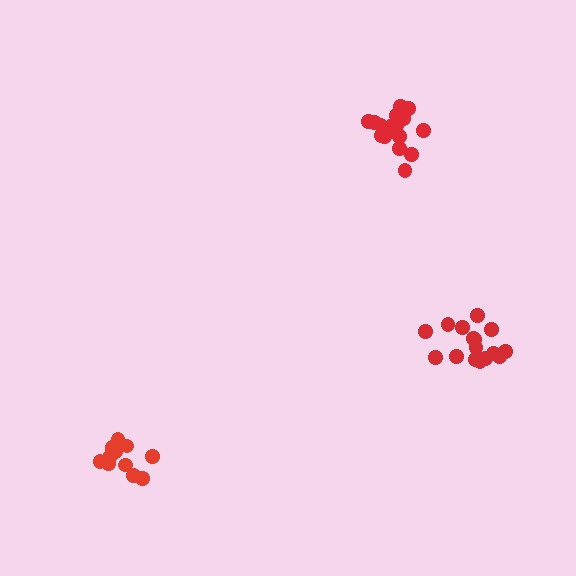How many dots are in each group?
Group 1: 18 dots, Group 2: 16 dots, Group 3: 13 dots (47 total).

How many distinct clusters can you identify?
There are 3 distinct clusters.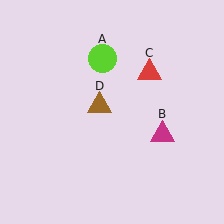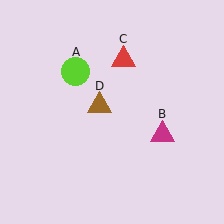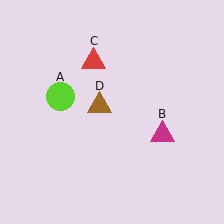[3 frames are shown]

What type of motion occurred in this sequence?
The lime circle (object A), red triangle (object C) rotated counterclockwise around the center of the scene.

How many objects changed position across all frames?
2 objects changed position: lime circle (object A), red triangle (object C).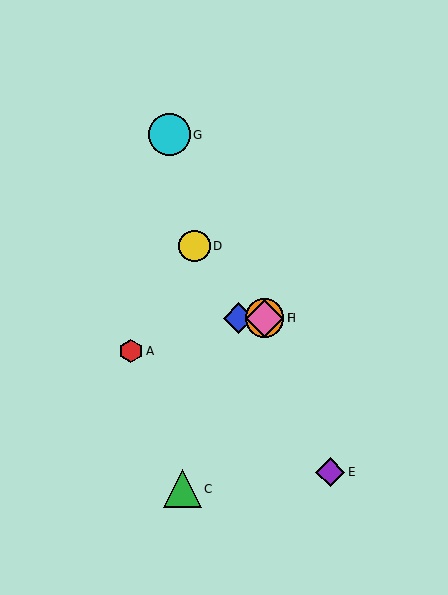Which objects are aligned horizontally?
Objects B, F, H are aligned horizontally.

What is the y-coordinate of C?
Object C is at y≈489.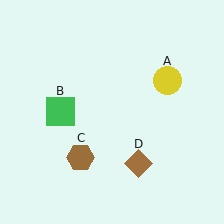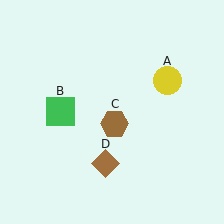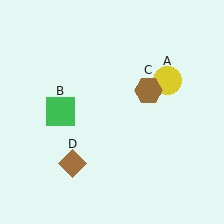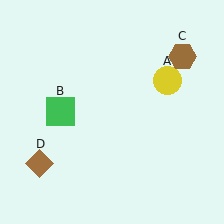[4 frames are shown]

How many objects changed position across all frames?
2 objects changed position: brown hexagon (object C), brown diamond (object D).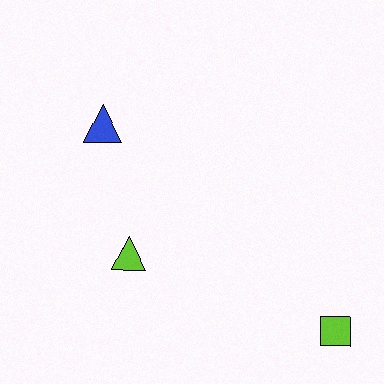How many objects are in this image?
There are 3 objects.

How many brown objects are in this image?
There are no brown objects.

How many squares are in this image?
There is 1 square.